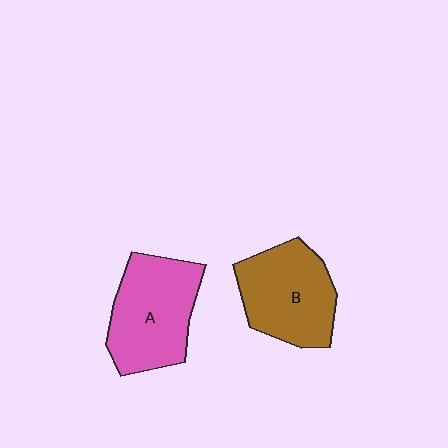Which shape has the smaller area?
Shape B (brown).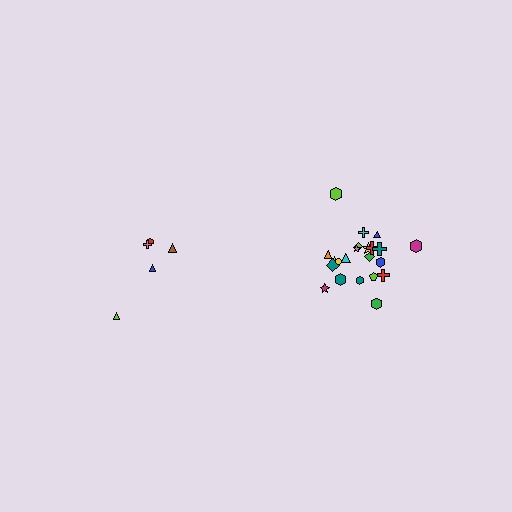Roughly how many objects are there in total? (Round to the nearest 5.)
Roughly 25 objects in total.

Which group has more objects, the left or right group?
The right group.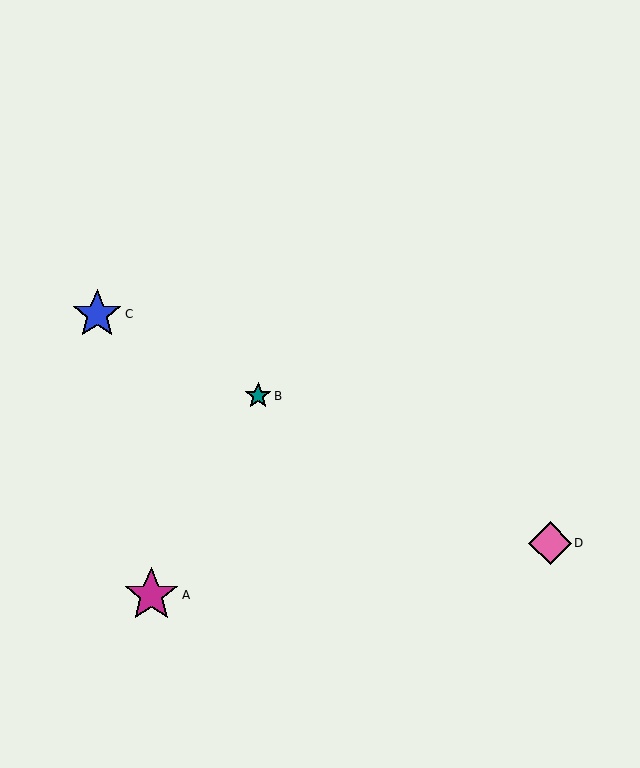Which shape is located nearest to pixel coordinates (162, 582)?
The magenta star (labeled A) at (151, 595) is nearest to that location.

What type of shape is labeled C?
Shape C is a blue star.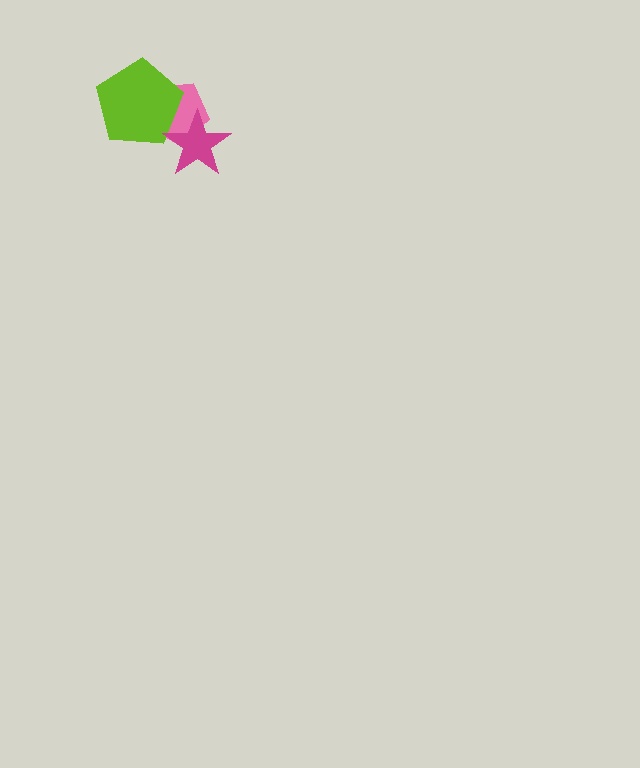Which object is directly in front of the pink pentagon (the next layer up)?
The lime pentagon is directly in front of the pink pentagon.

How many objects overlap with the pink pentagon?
2 objects overlap with the pink pentagon.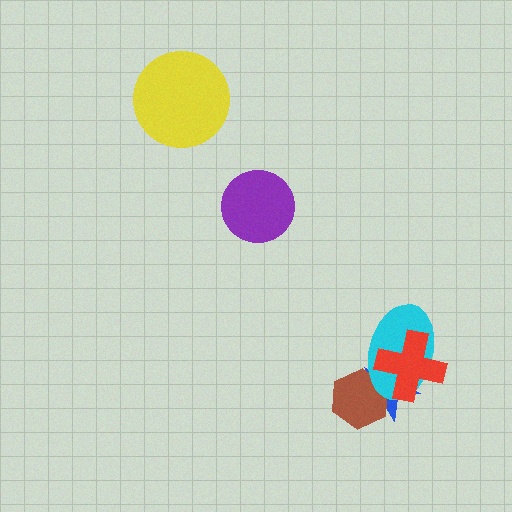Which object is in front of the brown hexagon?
The cyan ellipse is in front of the brown hexagon.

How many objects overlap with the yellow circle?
0 objects overlap with the yellow circle.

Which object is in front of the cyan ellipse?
The red cross is in front of the cyan ellipse.